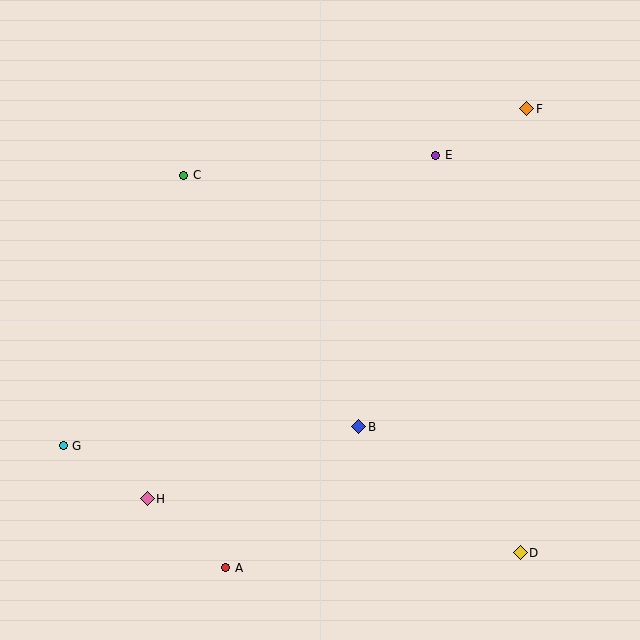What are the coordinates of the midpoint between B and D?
The midpoint between B and D is at (440, 490).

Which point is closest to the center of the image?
Point B at (359, 427) is closest to the center.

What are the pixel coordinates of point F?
Point F is at (527, 109).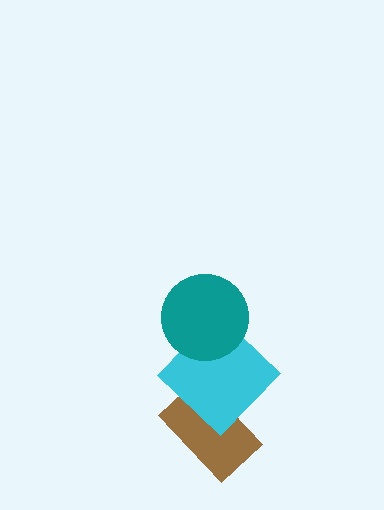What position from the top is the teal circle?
The teal circle is 1st from the top.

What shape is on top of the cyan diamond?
The teal circle is on top of the cyan diamond.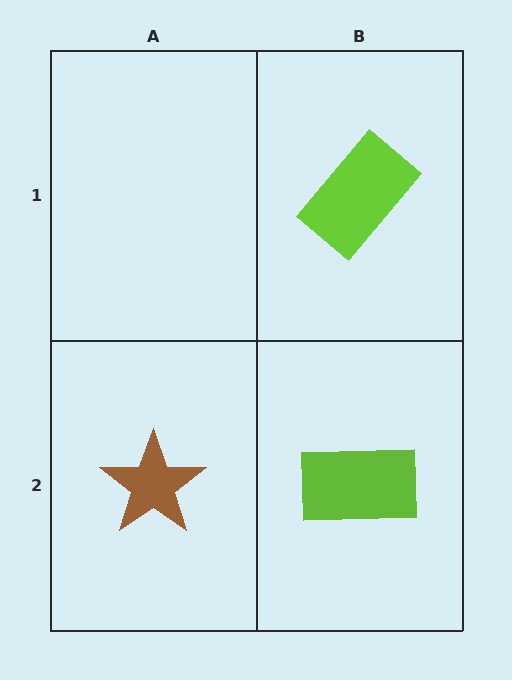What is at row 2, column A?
A brown star.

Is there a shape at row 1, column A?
No, that cell is empty.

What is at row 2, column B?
A lime rectangle.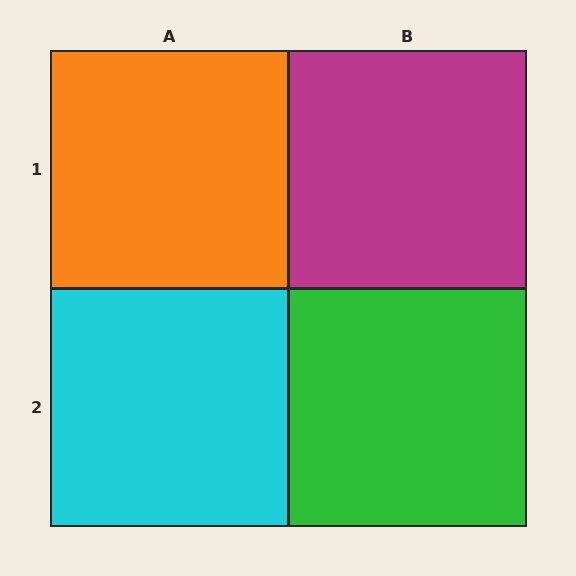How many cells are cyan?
1 cell is cyan.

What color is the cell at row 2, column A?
Cyan.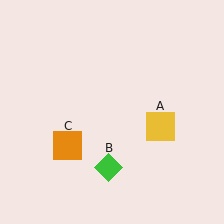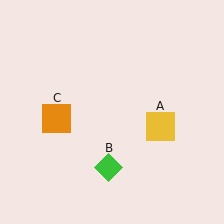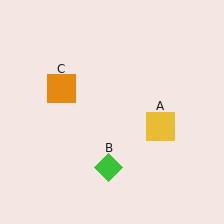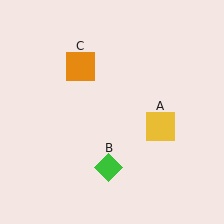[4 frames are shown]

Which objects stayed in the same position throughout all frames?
Yellow square (object A) and green diamond (object B) remained stationary.